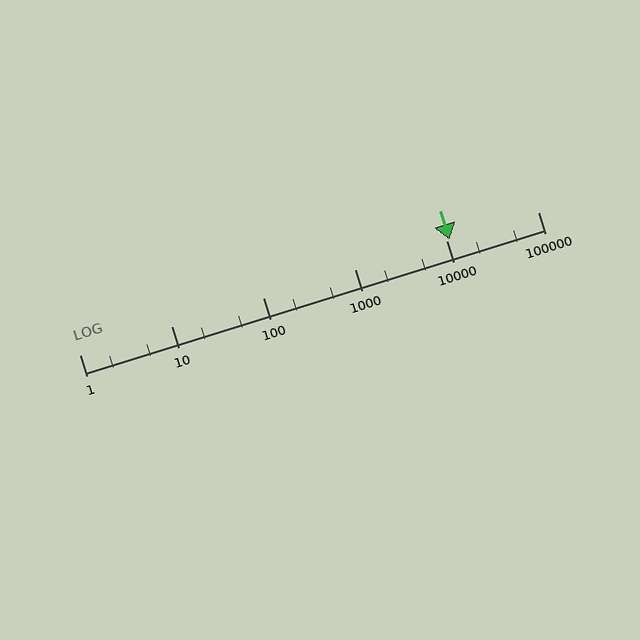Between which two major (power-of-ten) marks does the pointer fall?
The pointer is between 10000 and 100000.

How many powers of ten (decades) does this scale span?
The scale spans 5 decades, from 1 to 100000.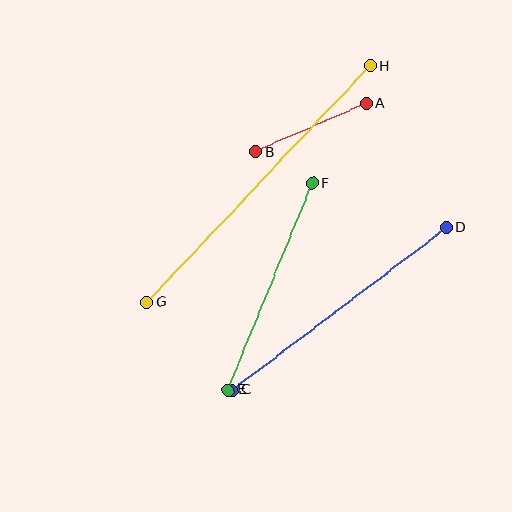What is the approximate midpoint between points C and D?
The midpoint is at approximately (339, 308) pixels.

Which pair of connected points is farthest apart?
Points G and H are farthest apart.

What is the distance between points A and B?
The distance is approximately 120 pixels.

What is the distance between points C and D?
The distance is approximately 269 pixels.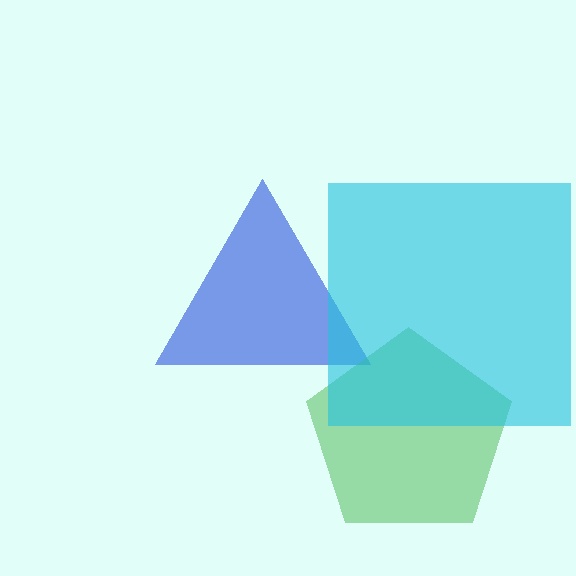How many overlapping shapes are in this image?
There are 3 overlapping shapes in the image.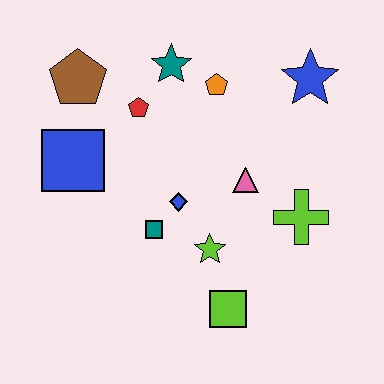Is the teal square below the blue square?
Yes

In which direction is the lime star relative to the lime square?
The lime star is above the lime square.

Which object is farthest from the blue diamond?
The blue star is farthest from the blue diamond.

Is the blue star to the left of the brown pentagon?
No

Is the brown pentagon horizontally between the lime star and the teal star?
No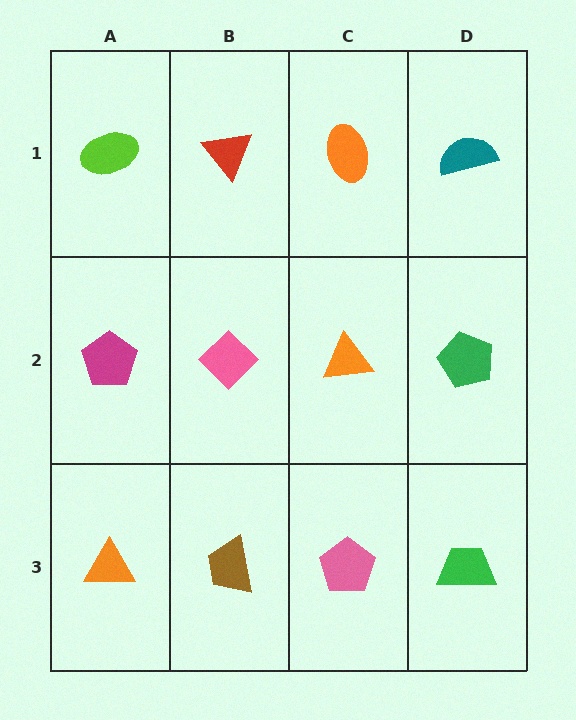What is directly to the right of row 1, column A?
A red triangle.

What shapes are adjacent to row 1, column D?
A green pentagon (row 2, column D), an orange ellipse (row 1, column C).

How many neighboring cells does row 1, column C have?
3.